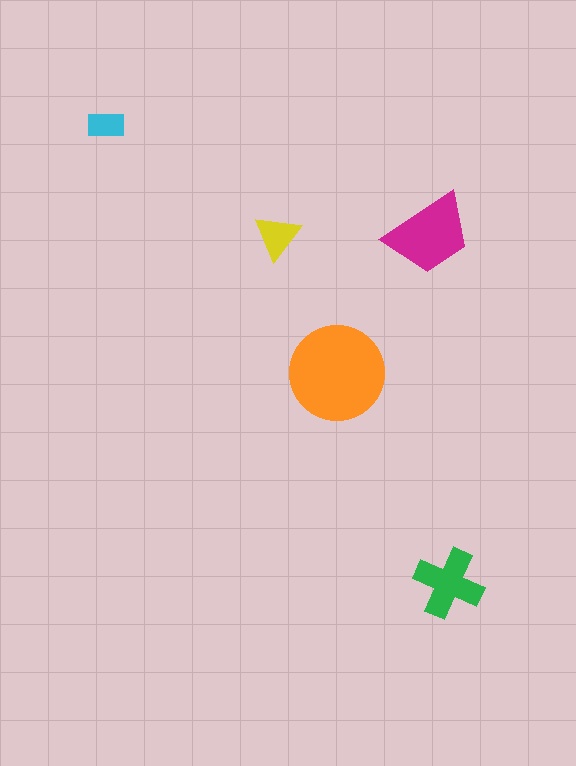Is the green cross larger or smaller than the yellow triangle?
Larger.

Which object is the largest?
The orange circle.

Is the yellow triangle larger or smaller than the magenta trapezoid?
Smaller.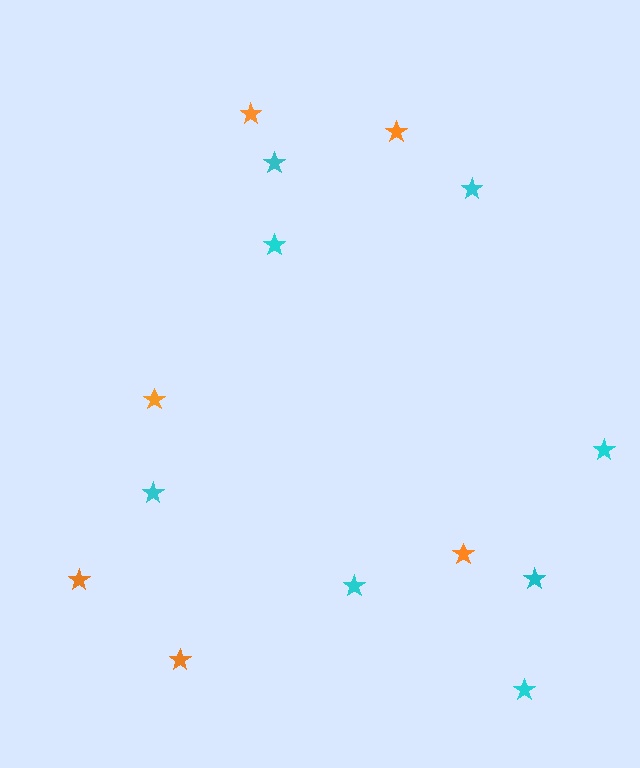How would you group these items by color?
There are 2 groups: one group of orange stars (6) and one group of cyan stars (8).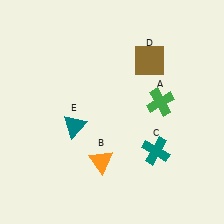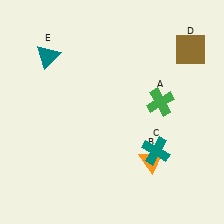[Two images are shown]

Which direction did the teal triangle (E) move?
The teal triangle (E) moved up.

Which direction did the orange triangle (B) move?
The orange triangle (B) moved right.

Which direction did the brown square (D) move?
The brown square (D) moved right.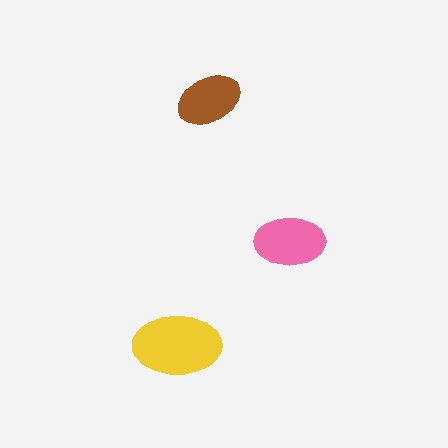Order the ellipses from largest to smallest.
the yellow one, the pink one, the brown one.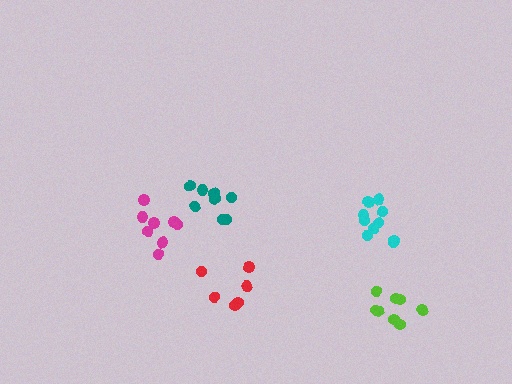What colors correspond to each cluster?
The clusters are colored: teal, lime, red, cyan, magenta.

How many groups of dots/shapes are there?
There are 5 groups.